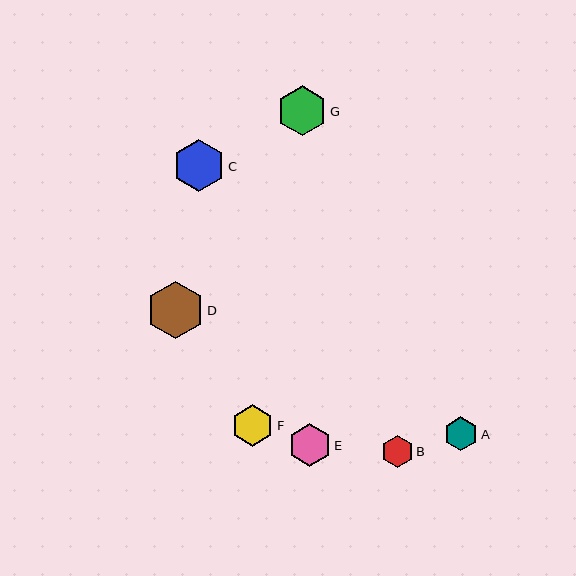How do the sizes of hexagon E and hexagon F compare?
Hexagon E and hexagon F are approximately the same size.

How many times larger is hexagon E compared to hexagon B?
Hexagon E is approximately 1.3 times the size of hexagon B.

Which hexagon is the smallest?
Hexagon B is the smallest with a size of approximately 32 pixels.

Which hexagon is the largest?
Hexagon D is the largest with a size of approximately 57 pixels.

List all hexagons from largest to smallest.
From largest to smallest: D, C, G, E, F, A, B.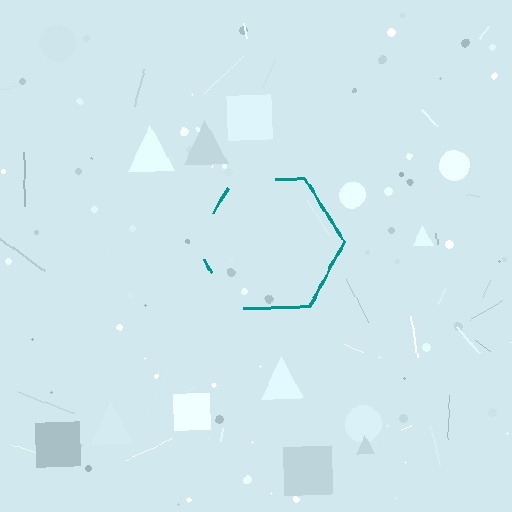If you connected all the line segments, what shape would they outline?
They would outline a hexagon.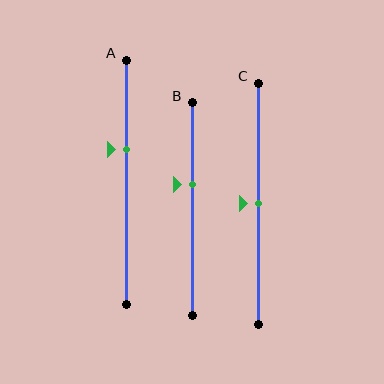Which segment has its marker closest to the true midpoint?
Segment C has its marker closest to the true midpoint.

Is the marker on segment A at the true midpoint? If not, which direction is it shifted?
No, the marker on segment A is shifted upward by about 13% of the segment length.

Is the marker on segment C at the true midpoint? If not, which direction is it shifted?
Yes, the marker on segment C is at the true midpoint.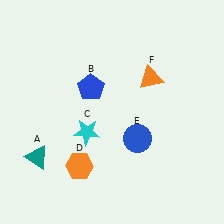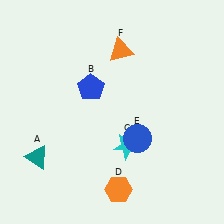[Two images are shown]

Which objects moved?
The objects that moved are: the cyan star (C), the orange hexagon (D), the orange triangle (F).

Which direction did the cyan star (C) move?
The cyan star (C) moved right.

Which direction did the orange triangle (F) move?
The orange triangle (F) moved left.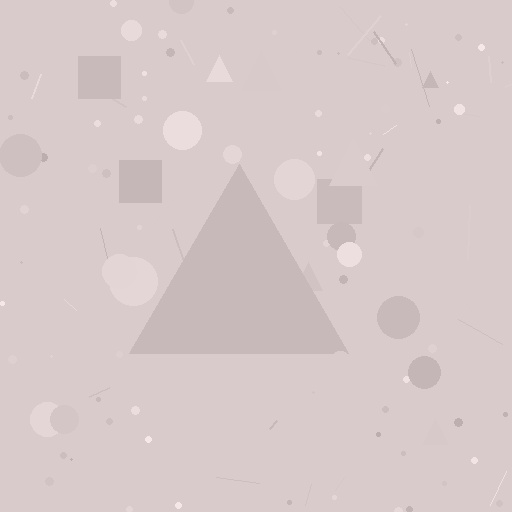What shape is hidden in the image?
A triangle is hidden in the image.